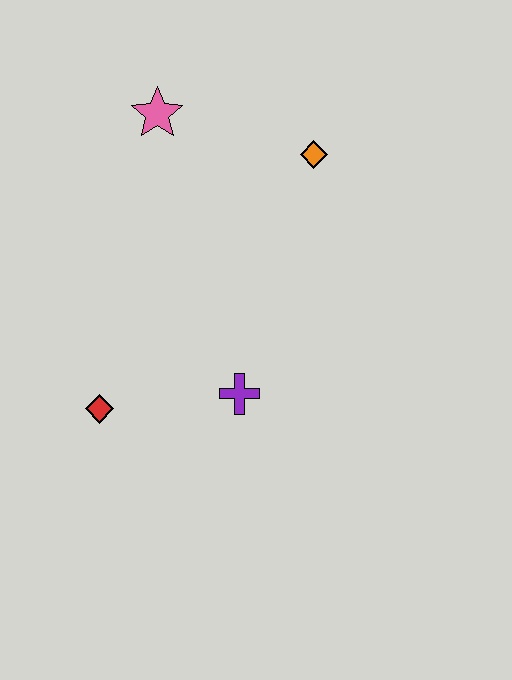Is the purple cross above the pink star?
No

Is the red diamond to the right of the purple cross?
No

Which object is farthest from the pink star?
The red diamond is farthest from the pink star.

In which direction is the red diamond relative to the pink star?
The red diamond is below the pink star.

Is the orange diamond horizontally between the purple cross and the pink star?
No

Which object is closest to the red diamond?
The purple cross is closest to the red diamond.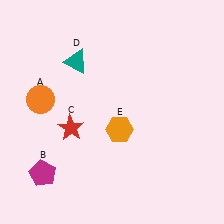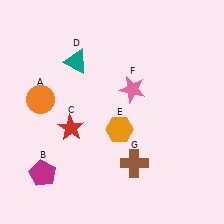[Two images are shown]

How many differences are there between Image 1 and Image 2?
There are 2 differences between the two images.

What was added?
A pink star (F), a brown cross (G) were added in Image 2.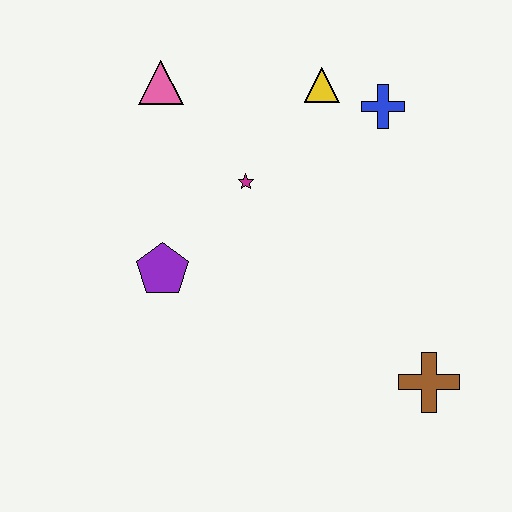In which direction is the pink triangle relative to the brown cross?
The pink triangle is above the brown cross.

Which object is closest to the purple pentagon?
The magenta star is closest to the purple pentagon.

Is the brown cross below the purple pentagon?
Yes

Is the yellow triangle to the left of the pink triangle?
No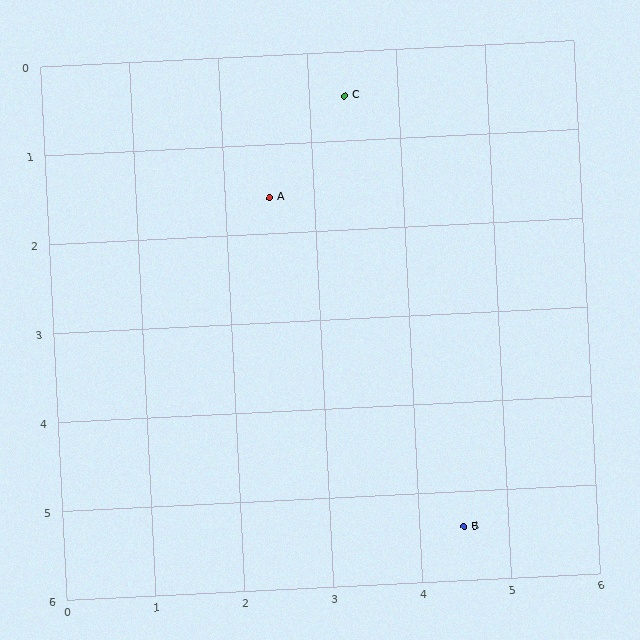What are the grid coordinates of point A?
Point A is at approximately (2.5, 1.6).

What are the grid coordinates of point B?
Point B is at approximately (4.5, 5.4).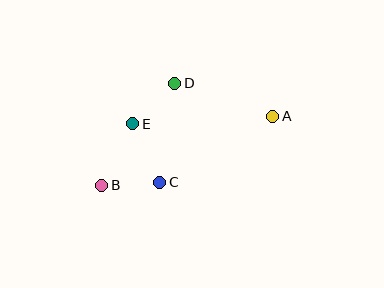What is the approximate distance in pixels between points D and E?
The distance between D and E is approximately 59 pixels.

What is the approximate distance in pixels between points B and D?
The distance between B and D is approximately 126 pixels.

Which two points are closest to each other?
Points B and C are closest to each other.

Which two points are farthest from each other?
Points A and B are farthest from each other.